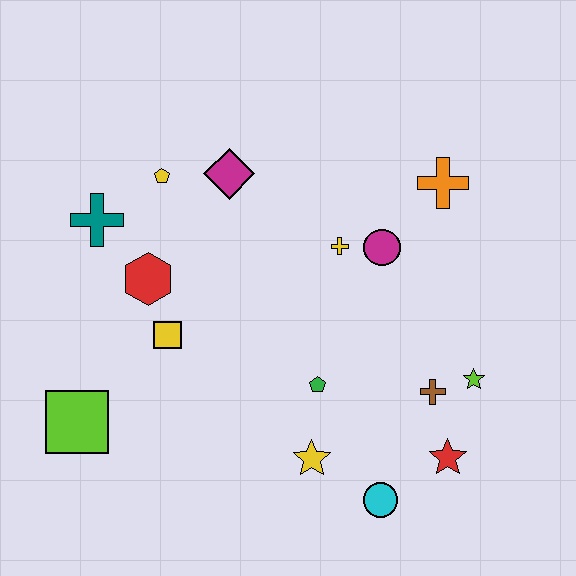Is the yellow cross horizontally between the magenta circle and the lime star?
No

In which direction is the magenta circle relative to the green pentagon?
The magenta circle is above the green pentagon.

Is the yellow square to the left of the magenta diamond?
Yes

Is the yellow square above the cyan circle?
Yes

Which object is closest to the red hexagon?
The yellow square is closest to the red hexagon.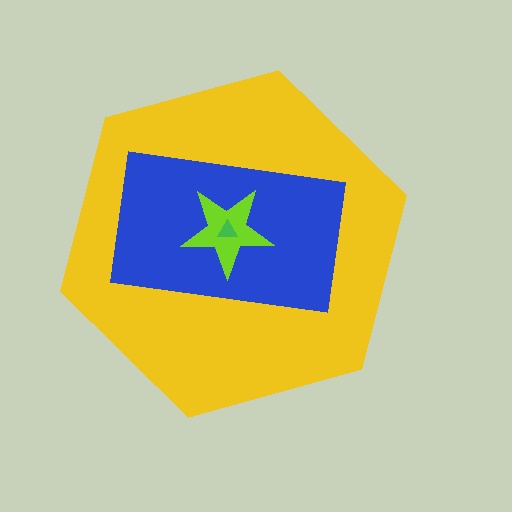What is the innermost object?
The green triangle.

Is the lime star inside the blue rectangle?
Yes.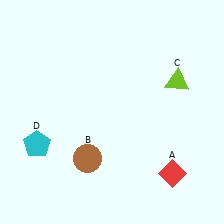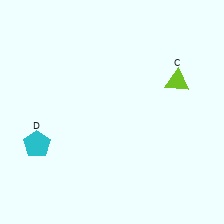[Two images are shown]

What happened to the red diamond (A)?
The red diamond (A) was removed in Image 2. It was in the bottom-right area of Image 1.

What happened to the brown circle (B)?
The brown circle (B) was removed in Image 2. It was in the bottom-left area of Image 1.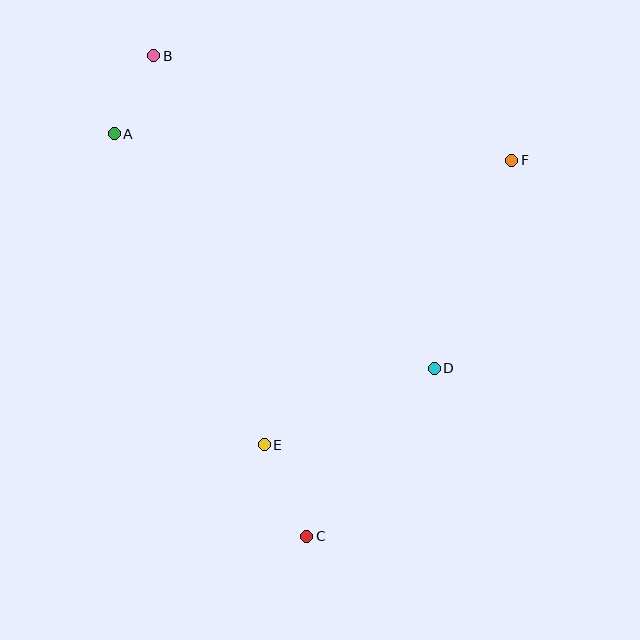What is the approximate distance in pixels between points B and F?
The distance between B and F is approximately 373 pixels.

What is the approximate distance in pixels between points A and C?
The distance between A and C is approximately 446 pixels.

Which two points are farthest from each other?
Points B and C are farthest from each other.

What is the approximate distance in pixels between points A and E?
The distance between A and E is approximately 345 pixels.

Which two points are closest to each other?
Points A and B are closest to each other.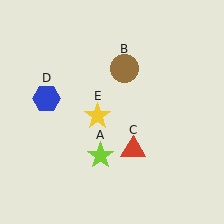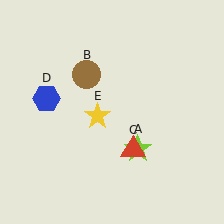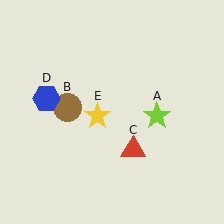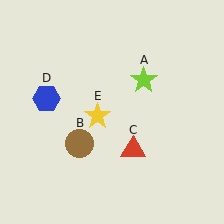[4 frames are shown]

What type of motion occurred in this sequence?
The lime star (object A), brown circle (object B) rotated counterclockwise around the center of the scene.